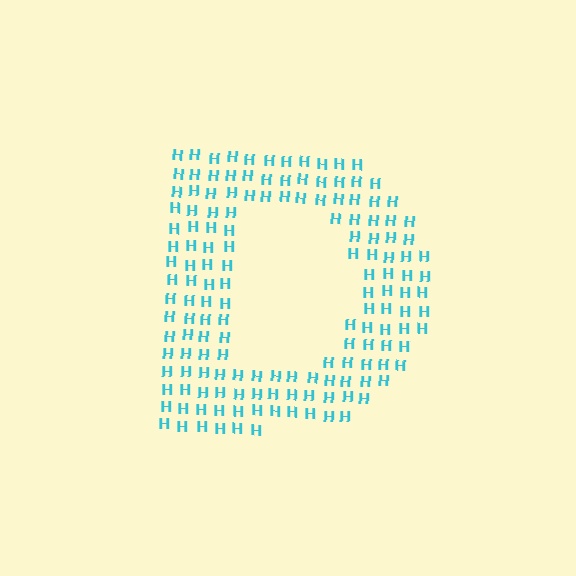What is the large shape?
The large shape is the letter D.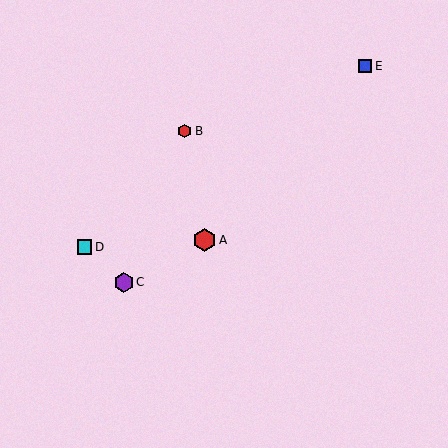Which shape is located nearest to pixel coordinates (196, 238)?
The red hexagon (labeled A) at (205, 240) is nearest to that location.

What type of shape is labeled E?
Shape E is a blue square.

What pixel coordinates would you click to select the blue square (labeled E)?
Click at (365, 66) to select the blue square E.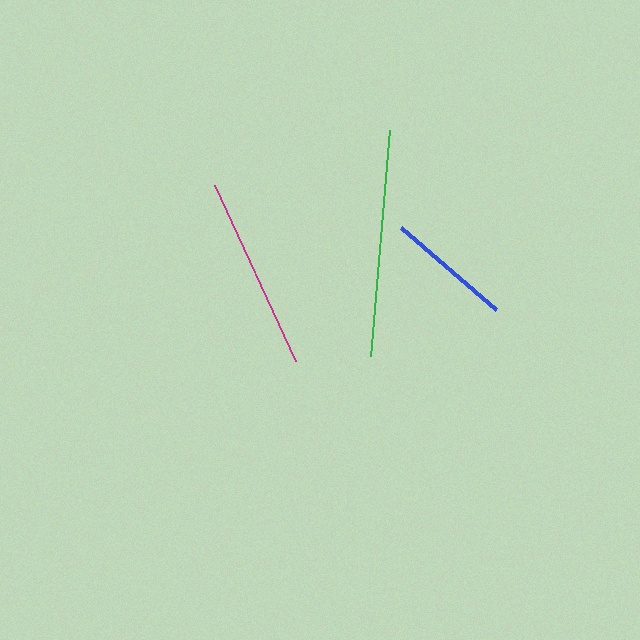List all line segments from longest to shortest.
From longest to shortest: green, magenta, blue.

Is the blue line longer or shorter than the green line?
The green line is longer than the blue line.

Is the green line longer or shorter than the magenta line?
The green line is longer than the magenta line.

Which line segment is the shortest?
The blue line is the shortest at approximately 125 pixels.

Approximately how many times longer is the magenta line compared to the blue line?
The magenta line is approximately 1.5 times the length of the blue line.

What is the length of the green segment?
The green segment is approximately 226 pixels long.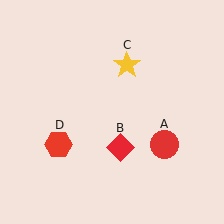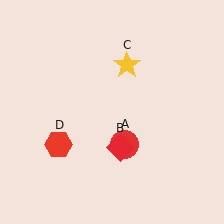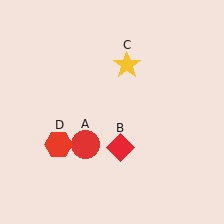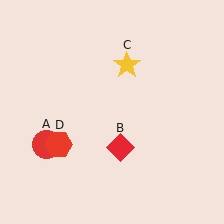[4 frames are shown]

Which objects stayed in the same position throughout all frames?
Red diamond (object B) and yellow star (object C) and red hexagon (object D) remained stationary.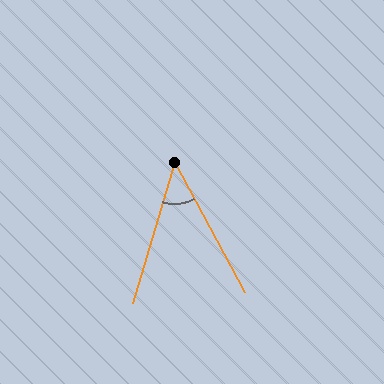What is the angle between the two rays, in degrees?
Approximately 45 degrees.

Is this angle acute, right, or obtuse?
It is acute.